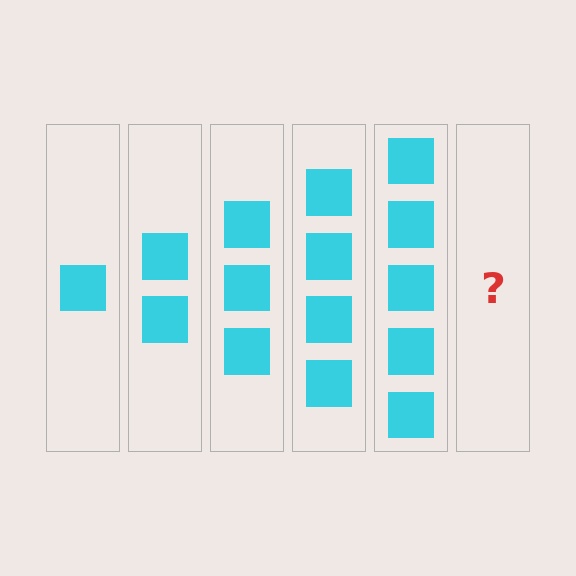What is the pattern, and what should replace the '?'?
The pattern is that each step adds one more square. The '?' should be 6 squares.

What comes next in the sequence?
The next element should be 6 squares.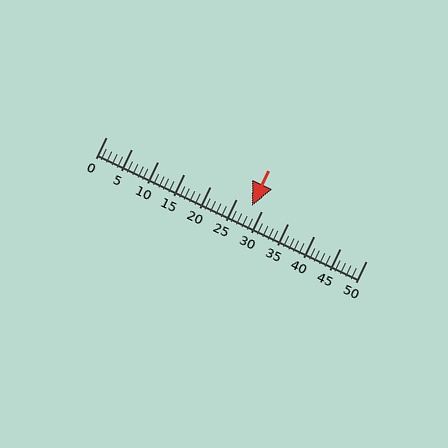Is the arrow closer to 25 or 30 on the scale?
The arrow is closer to 30.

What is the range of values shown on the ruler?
The ruler shows values from 0 to 50.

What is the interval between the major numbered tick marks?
The major tick marks are spaced 5 units apart.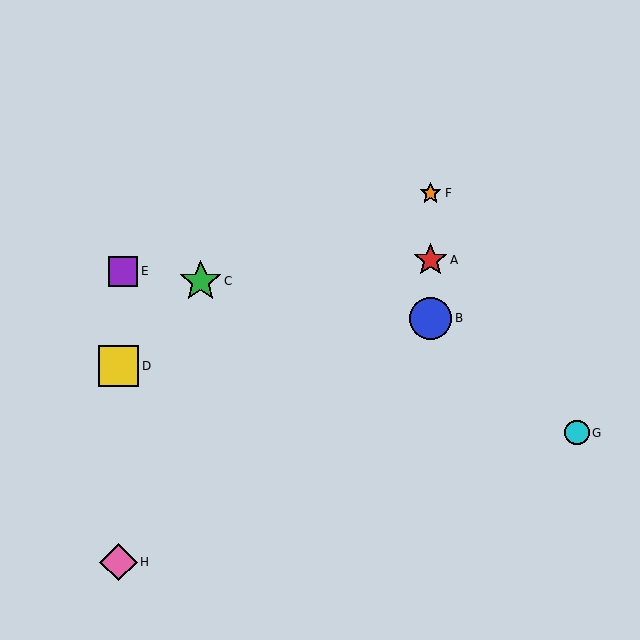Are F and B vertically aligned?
Yes, both are at x≈431.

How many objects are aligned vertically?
3 objects (A, B, F) are aligned vertically.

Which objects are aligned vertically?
Objects A, B, F are aligned vertically.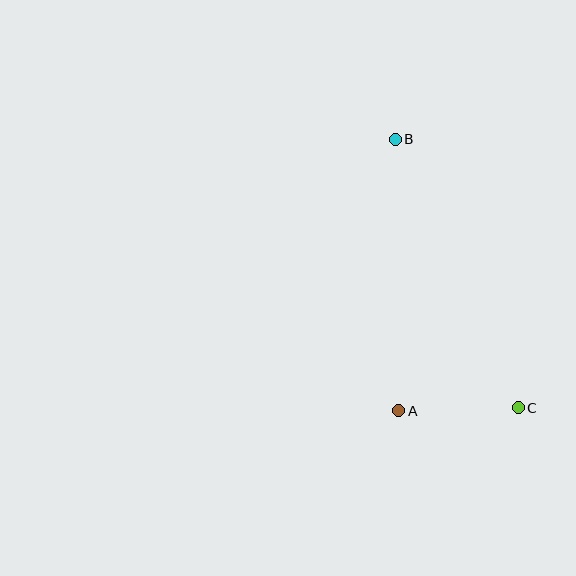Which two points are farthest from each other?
Points B and C are farthest from each other.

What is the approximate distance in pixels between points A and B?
The distance between A and B is approximately 272 pixels.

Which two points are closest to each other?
Points A and C are closest to each other.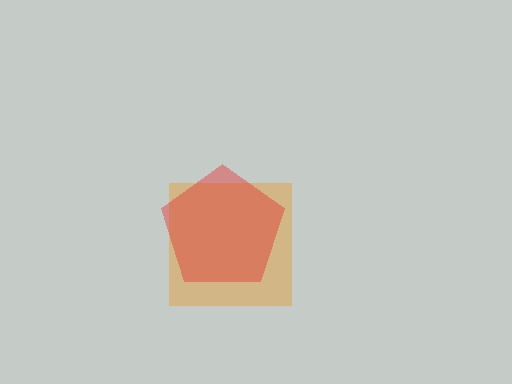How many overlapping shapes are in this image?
There are 2 overlapping shapes in the image.